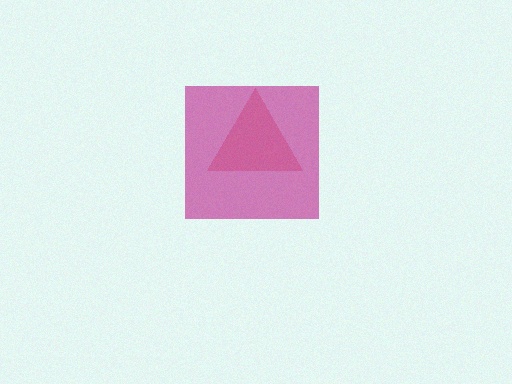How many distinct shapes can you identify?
There are 2 distinct shapes: a red triangle, a magenta square.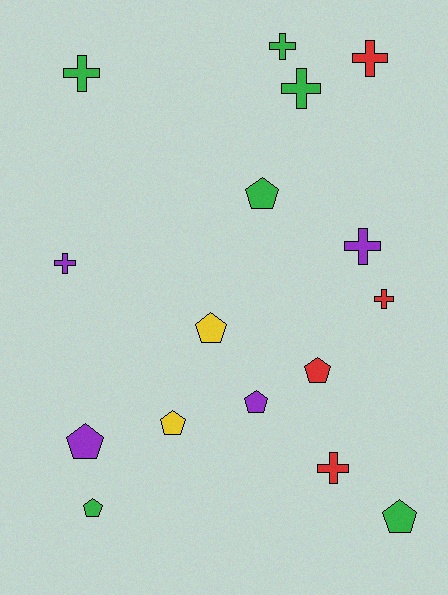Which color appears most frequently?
Green, with 6 objects.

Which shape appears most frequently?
Pentagon, with 8 objects.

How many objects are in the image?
There are 16 objects.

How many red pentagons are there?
There is 1 red pentagon.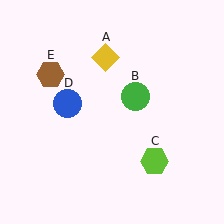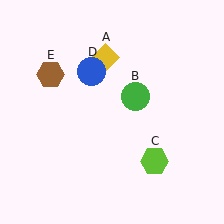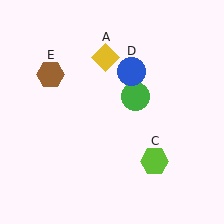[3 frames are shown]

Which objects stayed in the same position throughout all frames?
Yellow diamond (object A) and green circle (object B) and lime hexagon (object C) and brown hexagon (object E) remained stationary.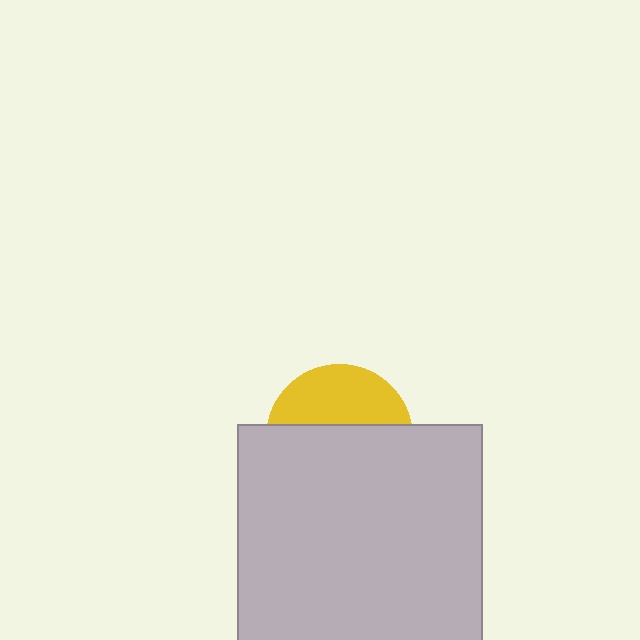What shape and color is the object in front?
The object in front is a light gray square.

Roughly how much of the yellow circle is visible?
A small part of it is visible (roughly 38%).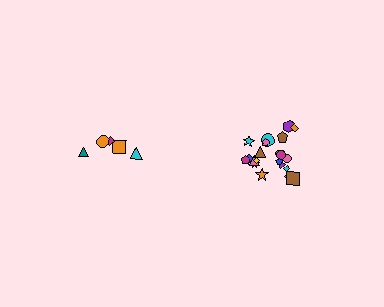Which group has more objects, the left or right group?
The right group.